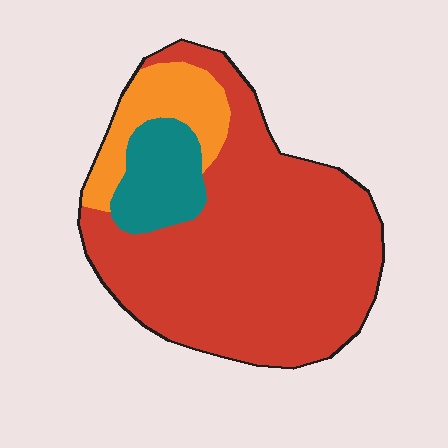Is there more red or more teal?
Red.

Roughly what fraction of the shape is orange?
Orange takes up about one eighth (1/8) of the shape.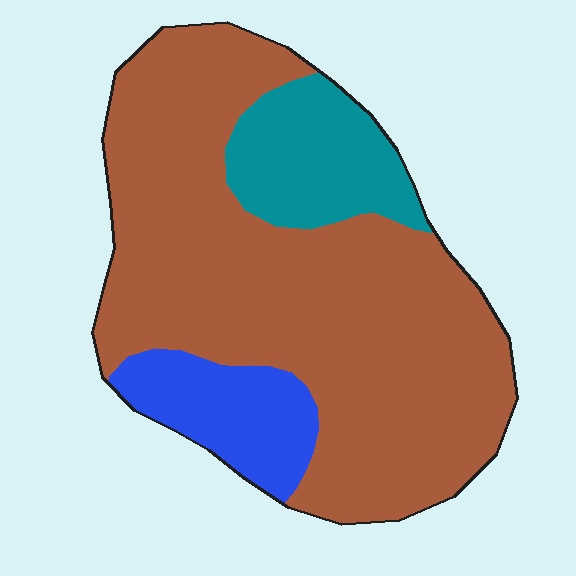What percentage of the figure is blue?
Blue covers roughly 10% of the figure.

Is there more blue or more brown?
Brown.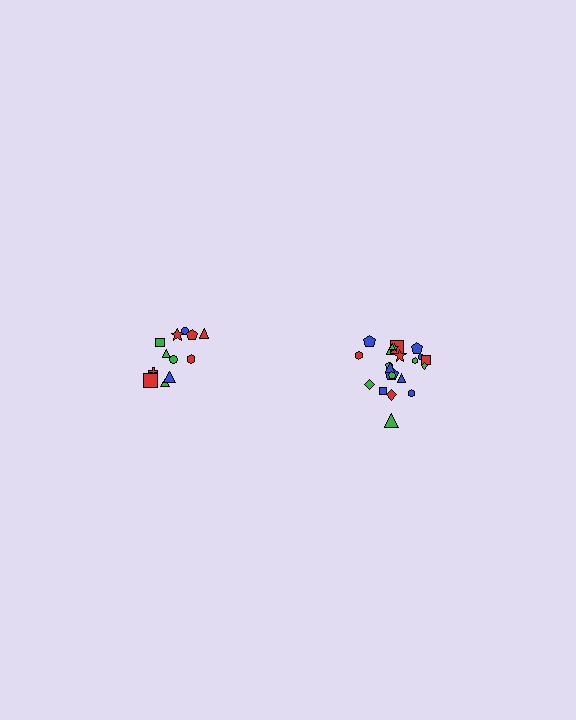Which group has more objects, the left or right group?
The right group.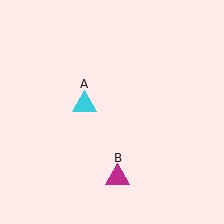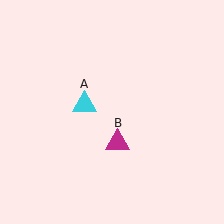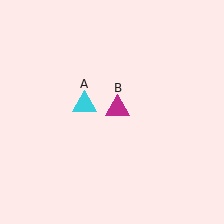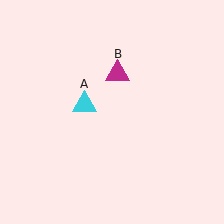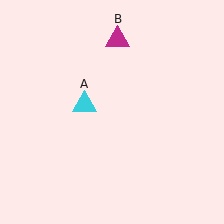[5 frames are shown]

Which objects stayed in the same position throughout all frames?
Cyan triangle (object A) remained stationary.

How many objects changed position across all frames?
1 object changed position: magenta triangle (object B).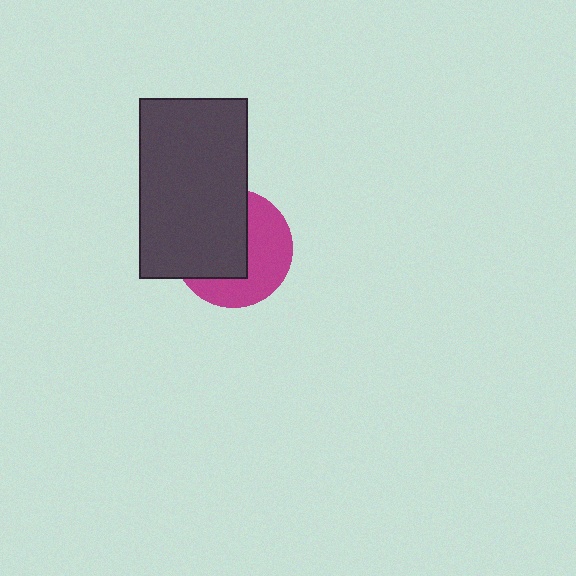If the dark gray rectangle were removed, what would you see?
You would see the complete magenta circle.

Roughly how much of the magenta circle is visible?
About half of it is visible (roughly 48%).